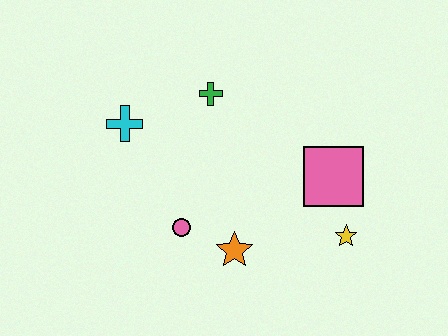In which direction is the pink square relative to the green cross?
The pink square is to the right of the green cross.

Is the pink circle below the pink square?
Yes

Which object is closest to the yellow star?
The pink square is closest to the yellow star.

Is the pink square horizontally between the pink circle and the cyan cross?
No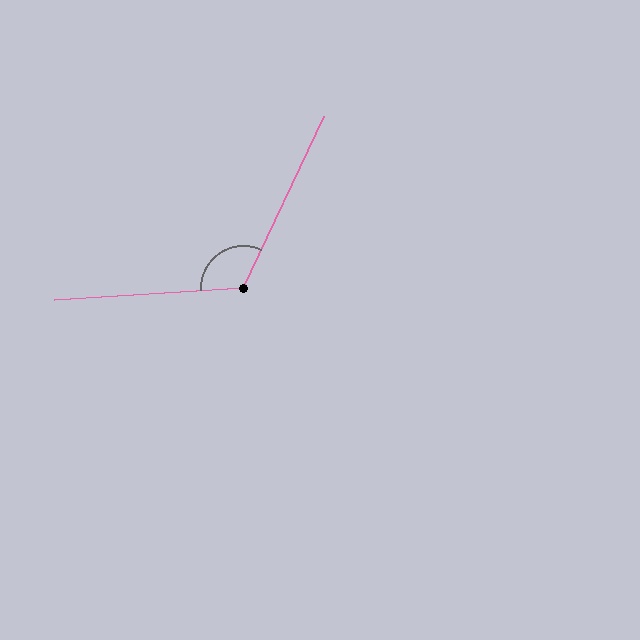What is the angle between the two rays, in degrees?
Approximately 119 degrees.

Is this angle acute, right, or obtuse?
It is obtuse.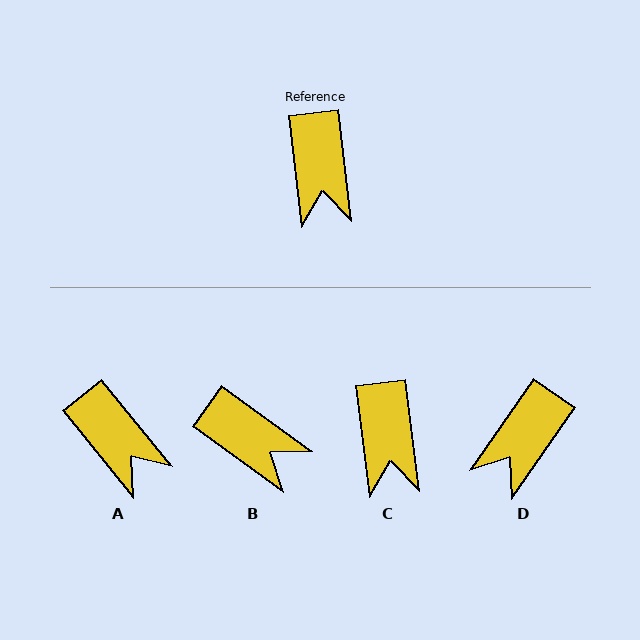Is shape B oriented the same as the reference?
No, it is off by about 47 degrees.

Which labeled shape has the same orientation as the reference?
C.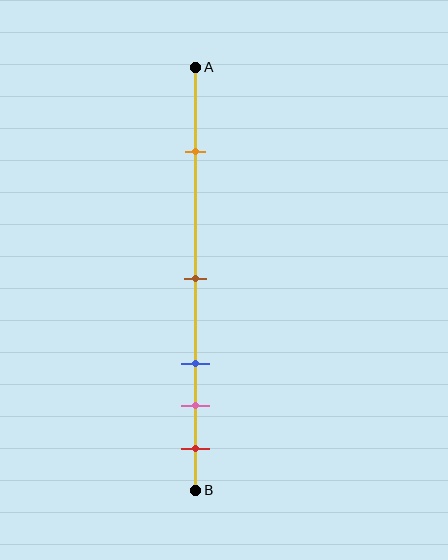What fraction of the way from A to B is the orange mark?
The orange mark is approximately 20% (0.2) of the way from A to B.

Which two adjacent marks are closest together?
The pink and red marks are the closest adjacent pair.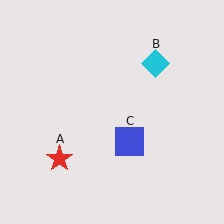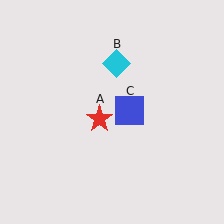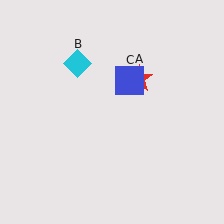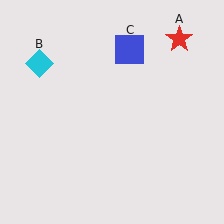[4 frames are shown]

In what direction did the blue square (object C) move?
The blue square (object C) moved up.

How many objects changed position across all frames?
3 objects changed position: red star (object A), cyan diamond (object B), blue square (object C).